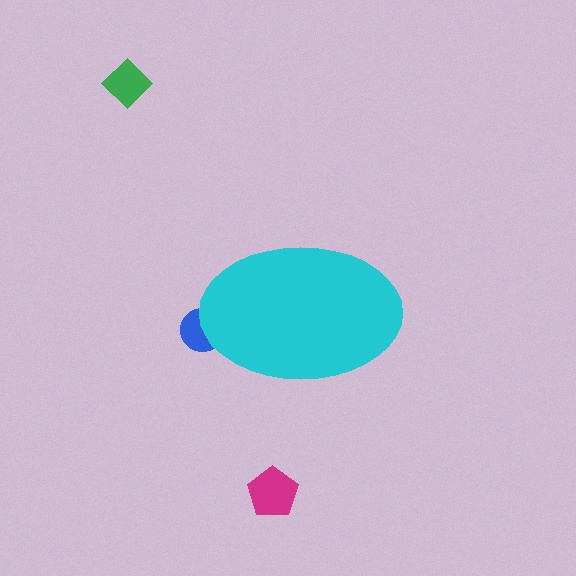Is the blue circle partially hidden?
Yes, the blue circle is partially hidden behind the cyan ellipse.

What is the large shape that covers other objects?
A cyan ellipse.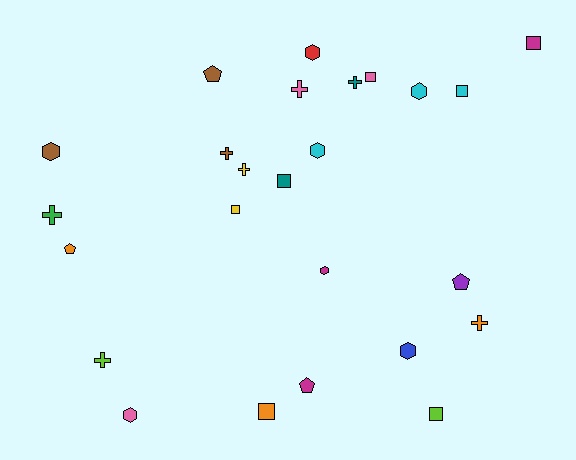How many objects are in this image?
There are 25 objects.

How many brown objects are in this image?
There are 3 brown objects.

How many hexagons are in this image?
There are 7 hexagons.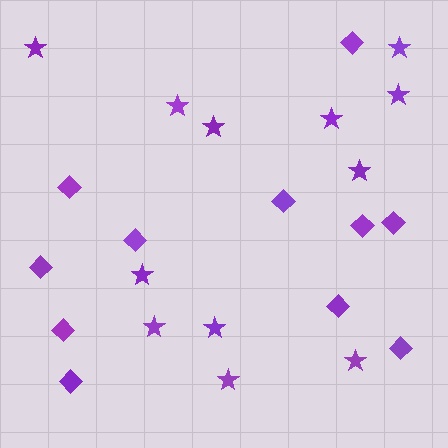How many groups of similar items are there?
There are 2 groups: one group of stars (12) and one group of diamonds (11).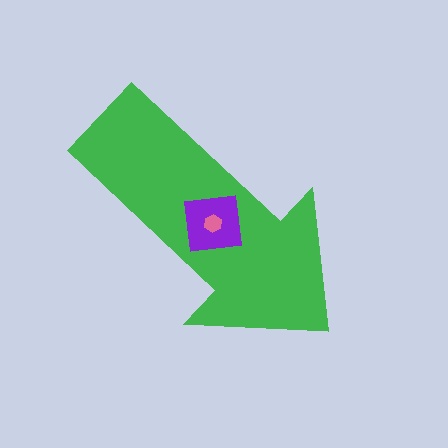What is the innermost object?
The pink hexagon.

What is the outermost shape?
The green arrow.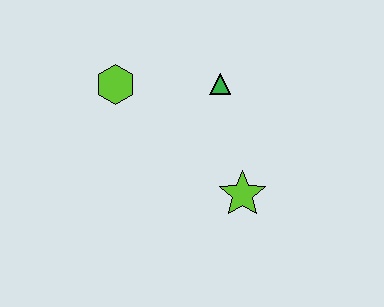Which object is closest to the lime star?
The green triangle is closest to the lime star.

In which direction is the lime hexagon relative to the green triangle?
The lime hexagon is to the left of the green triangle.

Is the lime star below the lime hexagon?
Yes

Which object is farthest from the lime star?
The lime hexagon is farthest from the lime star.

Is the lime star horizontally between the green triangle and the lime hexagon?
No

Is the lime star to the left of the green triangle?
No